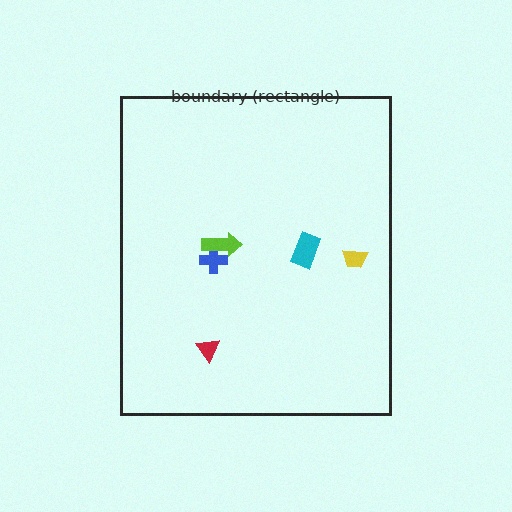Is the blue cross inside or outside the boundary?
Inside.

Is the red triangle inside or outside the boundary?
Inside.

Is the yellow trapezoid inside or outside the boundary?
Inside.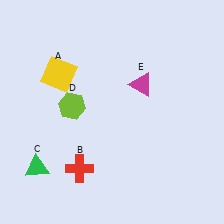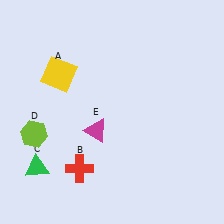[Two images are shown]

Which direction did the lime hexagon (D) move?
The lime hexagon (D) moved left.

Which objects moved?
The objects that moved are: the lime hexagon (D), the magenta triangle (E).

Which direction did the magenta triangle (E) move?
The magenta triangle (E) moved down.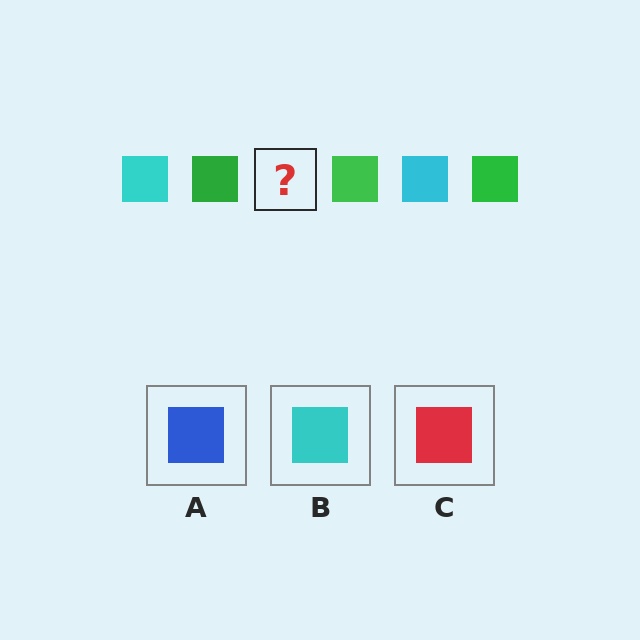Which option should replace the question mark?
Option B.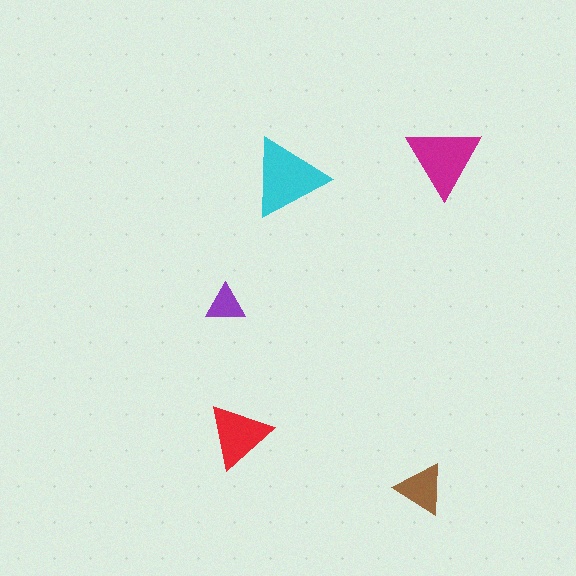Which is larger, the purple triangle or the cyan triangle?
The cyan one.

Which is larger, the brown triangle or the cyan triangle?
The cyan one.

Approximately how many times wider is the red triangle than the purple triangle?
About 1.5 times wider.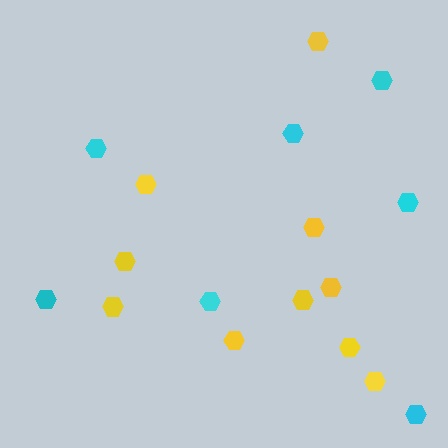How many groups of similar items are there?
There are 2 groups: one group of cyan hexagons (7) and one group of yellow hexagons (10).